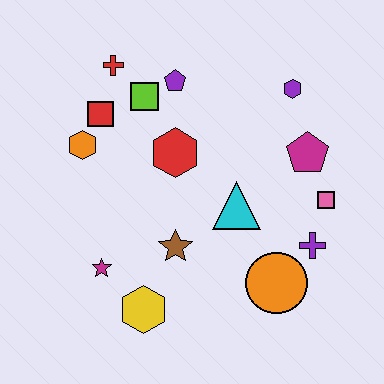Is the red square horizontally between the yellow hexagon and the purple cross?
No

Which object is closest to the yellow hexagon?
The magenta star is closest to the yellow hexagon.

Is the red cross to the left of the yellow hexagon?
Yes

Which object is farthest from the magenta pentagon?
The magenta star is farthest from the magenta pentagon.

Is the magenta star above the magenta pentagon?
No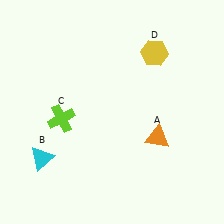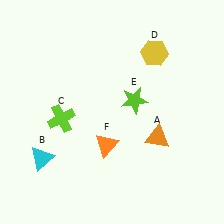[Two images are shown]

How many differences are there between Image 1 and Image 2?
There are 2 differences between the two images.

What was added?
A lime star (E), an orange triangle (F) were added in Image 2.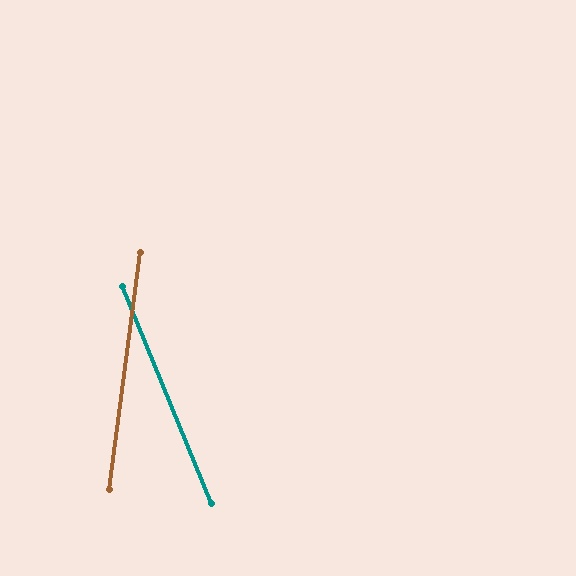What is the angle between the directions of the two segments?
Approximately 30 degrees.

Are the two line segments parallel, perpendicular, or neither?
Neither parallel nor perpendicular — they differ by about 30°.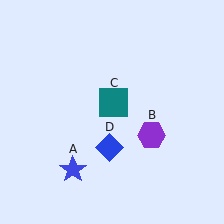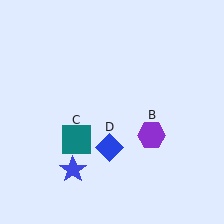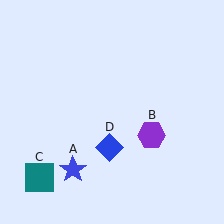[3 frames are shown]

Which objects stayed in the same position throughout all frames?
Blue star (object A) and purple hexagon (object B) and blue diamond (object D) remained stationary.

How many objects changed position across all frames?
1 object changed position: teal square (object C).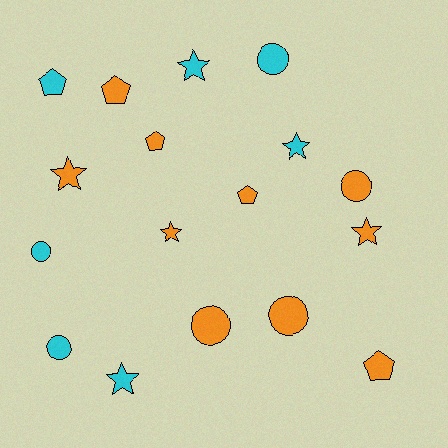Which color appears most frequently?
Orange, with 10 objects.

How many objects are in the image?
There are 17 objects.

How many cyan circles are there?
There are 3 cyan circles.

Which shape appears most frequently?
Star, with 6 objects.